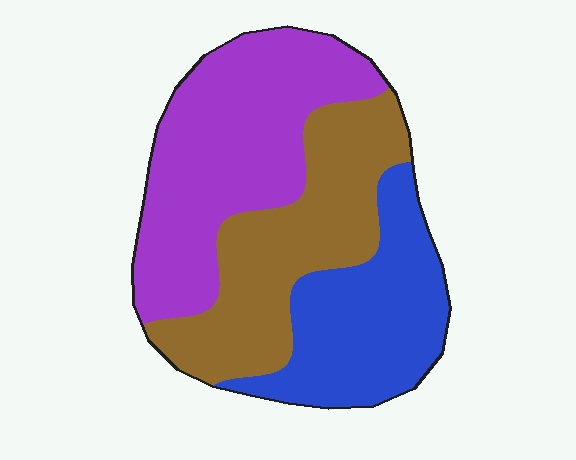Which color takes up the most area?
Purple, at roughly 40%.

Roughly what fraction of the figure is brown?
Brown takes up between a quarter and a half of the figure.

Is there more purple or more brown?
Purple.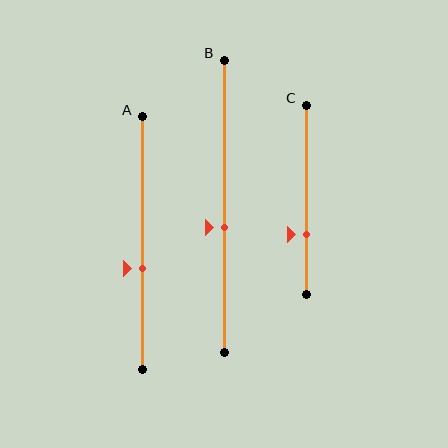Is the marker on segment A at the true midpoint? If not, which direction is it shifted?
No, the marker on segment A is shifted downward by about 10% of the segment length.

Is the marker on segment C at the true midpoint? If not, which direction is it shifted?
No, the marker on segment C is shifted downward by about 18% of the segment length.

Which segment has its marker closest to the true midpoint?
Segment B has its marker closest to the true midpoint.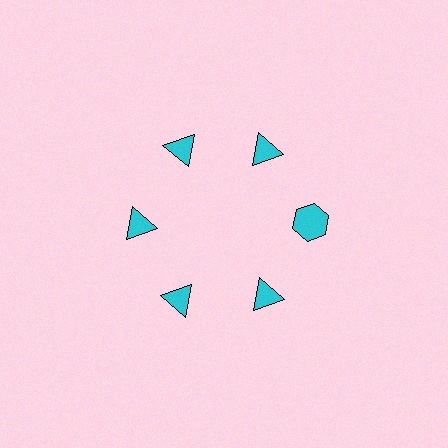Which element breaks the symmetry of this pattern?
The cyan hexagon at roughly the 3 o'clock position breaks the symmetry. All other shapes are cyan triangles.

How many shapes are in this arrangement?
There are 6 shapes arranged in a ring pattern.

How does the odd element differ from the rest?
It has a different shape: hexagon instead of triangle.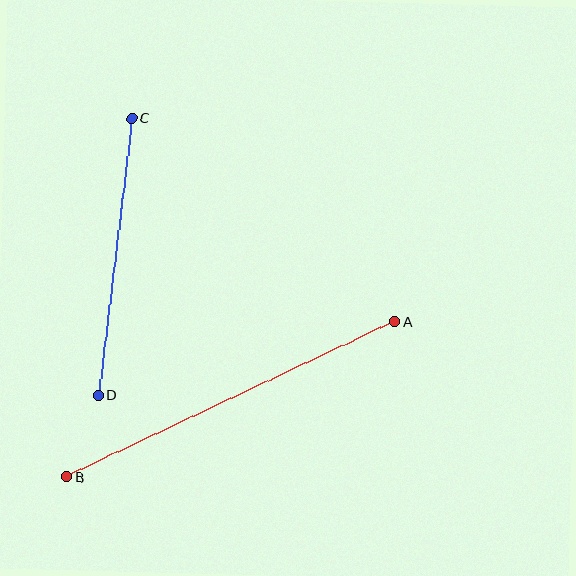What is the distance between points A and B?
The distance is approximately 363 pixels.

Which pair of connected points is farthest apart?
Points A and B are farthest apart.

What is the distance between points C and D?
The distance is approximately 279 pixels.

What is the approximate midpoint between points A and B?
The midpoint is at approximately (231, 399) pixels.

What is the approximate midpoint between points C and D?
The midpoint is at approximately (115, 257) pixels.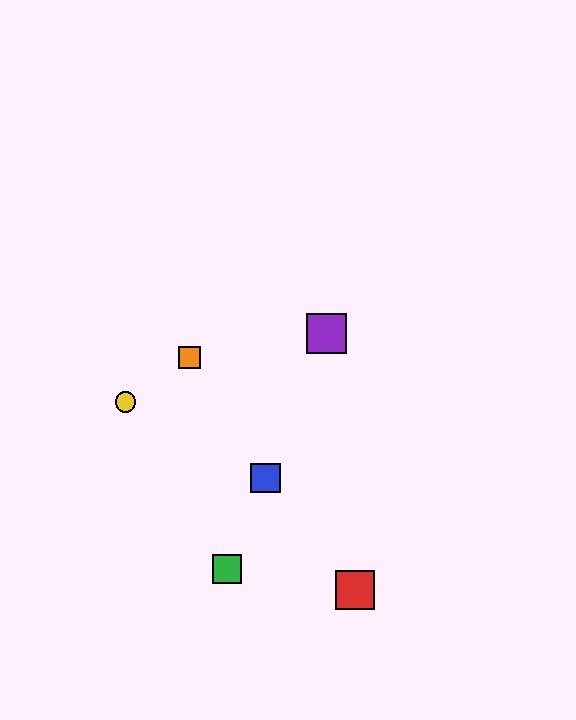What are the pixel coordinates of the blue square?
The blue square is at (266, 478).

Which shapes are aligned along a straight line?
The blue square, the green square, the purple square are aligned along a straight line.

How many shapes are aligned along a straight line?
3 shapes (the blue square, the green square, the purple square) are aligned along a straight line.